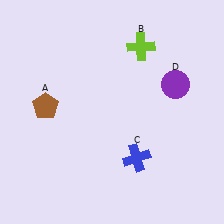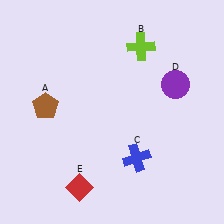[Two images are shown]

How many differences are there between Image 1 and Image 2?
There is 1 difference between the two images.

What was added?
A red diamond (E) was added in Image 2.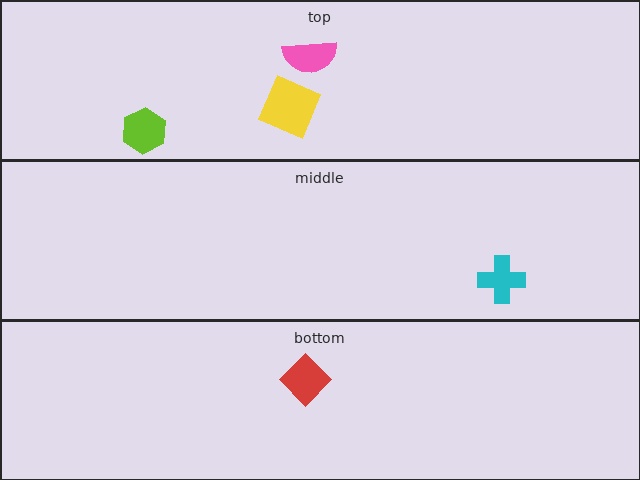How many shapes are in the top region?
3.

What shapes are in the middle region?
The cyan cross.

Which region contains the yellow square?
The top region.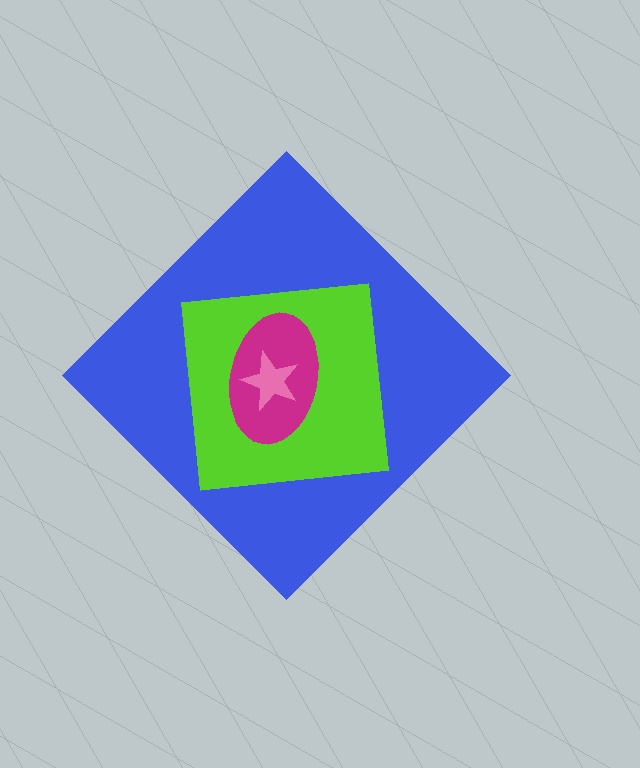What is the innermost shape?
The pink star.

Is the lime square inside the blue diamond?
Yes.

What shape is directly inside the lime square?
The magenta ellipse.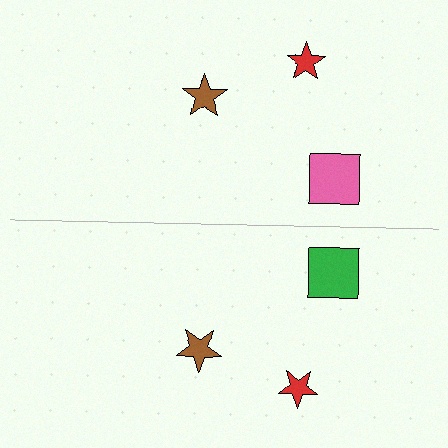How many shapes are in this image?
There are 6 shapes in this image.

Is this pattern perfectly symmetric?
No, the pattern is not perfectly symmetric. The green square on the bottom side breaks the symmetry — its mirror counterpart is pink.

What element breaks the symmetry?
The green square on the bottom side breaks the symmetry — its mirror counterpart is pink.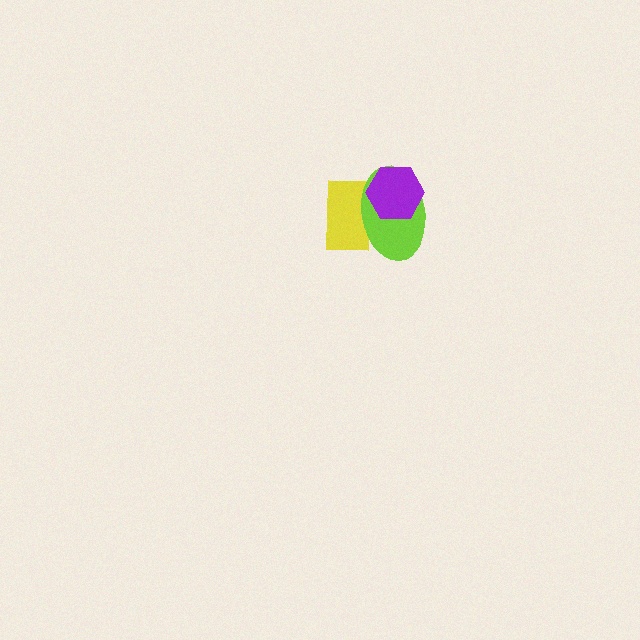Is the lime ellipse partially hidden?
Yes, it is partially covered by another shape.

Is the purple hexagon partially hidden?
No, no other shape covers it.